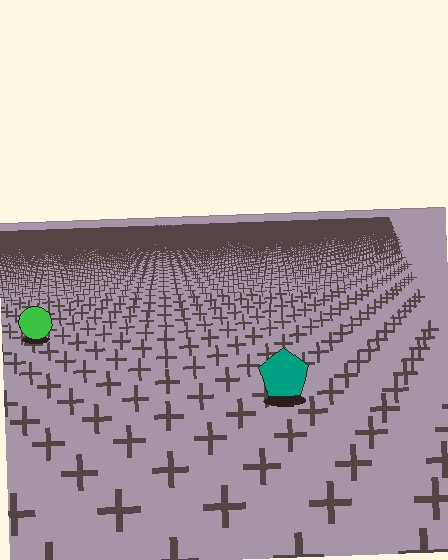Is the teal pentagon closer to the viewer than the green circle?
Yes. The teal pentagon is closer — you can tell from the texture gradient: the ground texture is coarser near it.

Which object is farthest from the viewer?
The green circle is farthest from the viewer. It appears smaller and the ground texture around it is denser.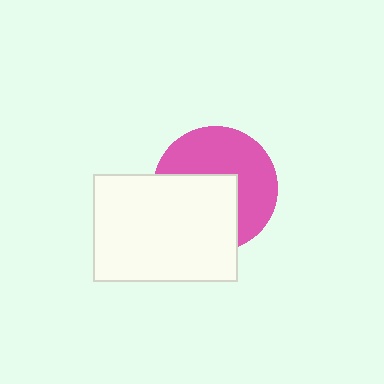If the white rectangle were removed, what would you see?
You would see the complete pink circle.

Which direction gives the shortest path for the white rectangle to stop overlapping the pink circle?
Moving toward the lower-left gives the shortest separation.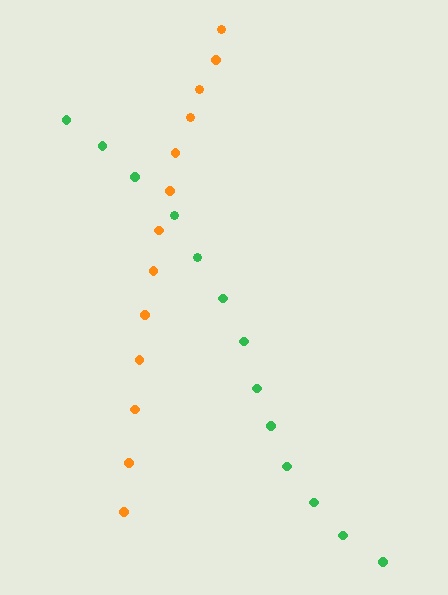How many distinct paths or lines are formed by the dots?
There are 2 distinct paths.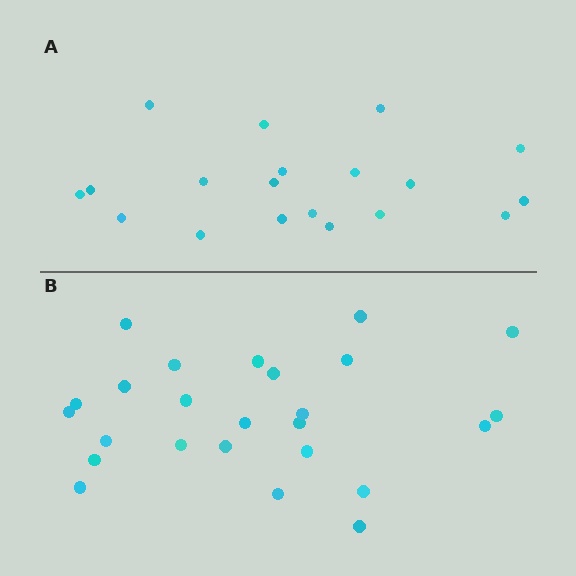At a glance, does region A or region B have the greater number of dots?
Region B (the bottom region) has more dots.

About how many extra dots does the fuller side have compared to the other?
Region B has about 6 more dots than region A.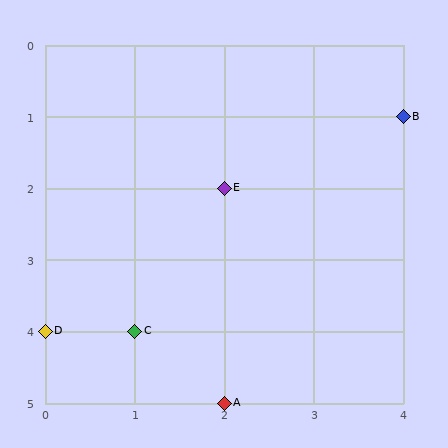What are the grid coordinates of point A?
Point A is at grid coordinates (2, 5).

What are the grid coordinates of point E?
Point E is at grid coordinates (2, 2).